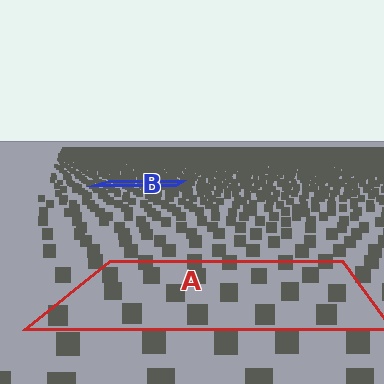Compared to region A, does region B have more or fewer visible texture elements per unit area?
Region B has more texture elements per unit area — they are packed more densely because it is farther away.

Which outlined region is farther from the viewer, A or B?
Region B is farther from the viewer — the texture elements inside it appear smaller and more densely packed.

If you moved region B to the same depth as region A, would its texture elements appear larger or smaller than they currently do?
They would appear larger. At a closer depth, the same texture elements are projected at a bigger on-screen size.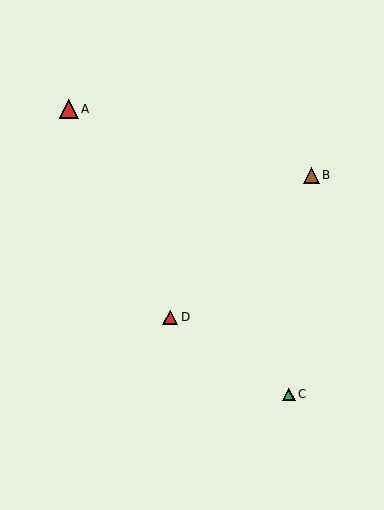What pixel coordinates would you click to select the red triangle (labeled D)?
Click at (170, 317) to select the red triangle D.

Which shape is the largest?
The red triangle (labeled A) is the largest.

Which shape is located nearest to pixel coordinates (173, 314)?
The red triangle (labeled D) at (170, 317) is nearest to that location.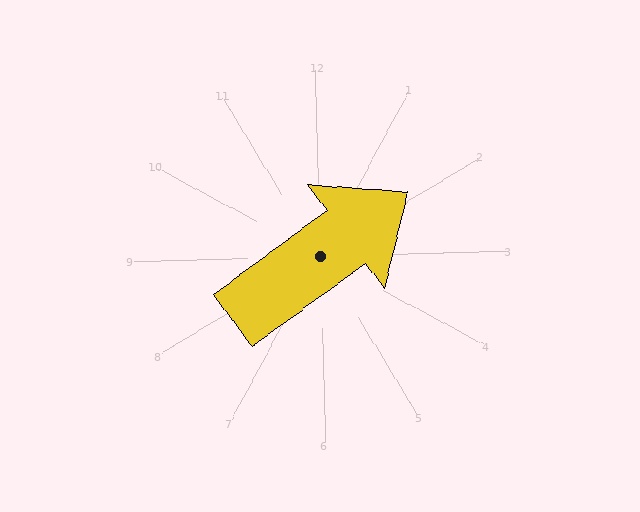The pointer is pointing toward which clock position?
Roughly 2 o'clock.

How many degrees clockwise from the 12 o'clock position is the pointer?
Approximately 55 degrees.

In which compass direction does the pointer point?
Northeast.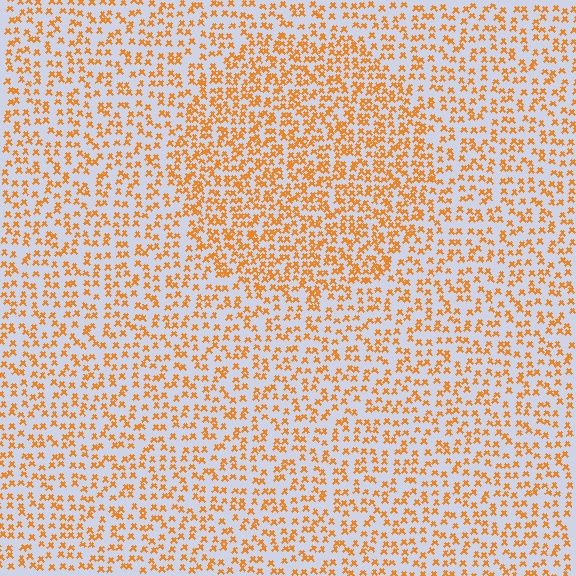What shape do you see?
I see a circle.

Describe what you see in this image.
The image contains small orange elements arranged at two different densities. A circle-shaped region is visible where the elements are more densely packed than the surrounding area.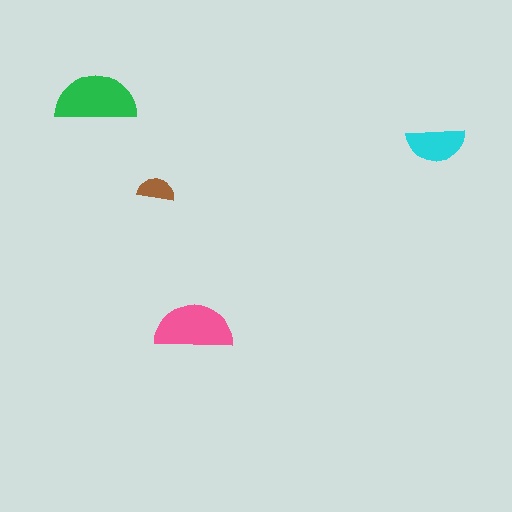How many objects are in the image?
There are 4 objects in the image.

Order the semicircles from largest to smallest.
the green one, the pink one, the cyan one, the brown one.